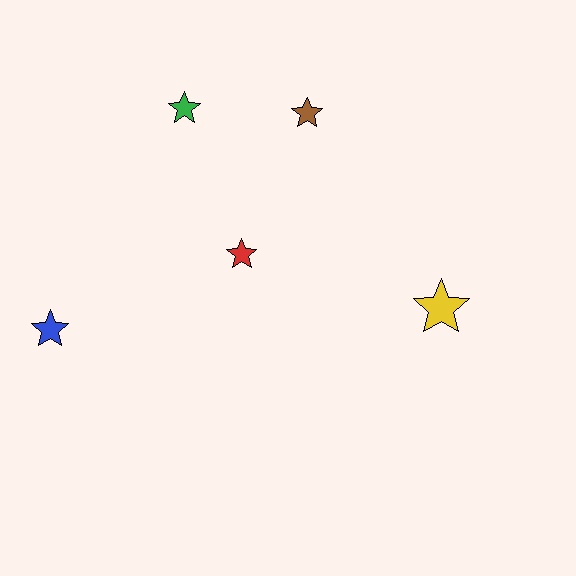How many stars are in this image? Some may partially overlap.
There are 5 stars.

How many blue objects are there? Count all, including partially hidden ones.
There is 1 blue object.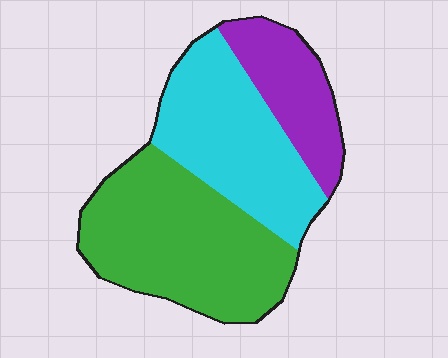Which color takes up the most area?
Green, at roughly 45%.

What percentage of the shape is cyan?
Cyan covers 35% of the shape.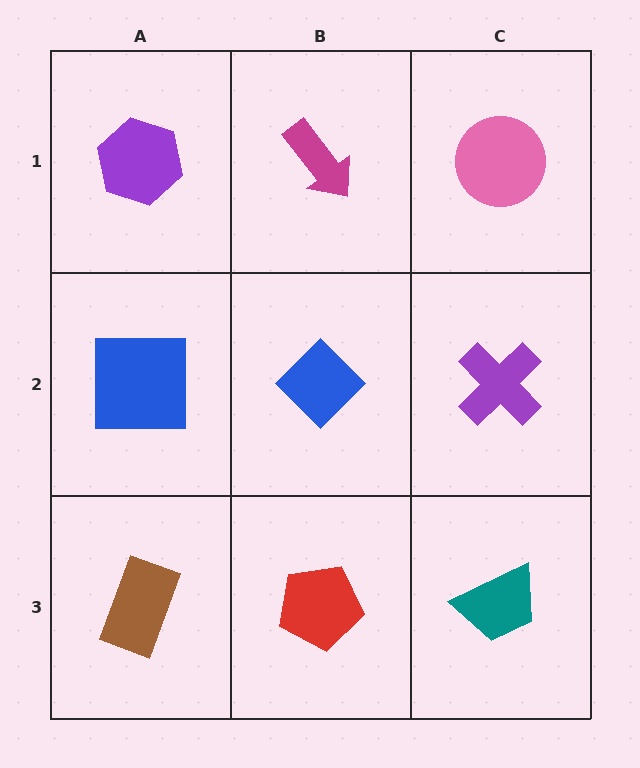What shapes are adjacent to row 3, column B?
A blue diamond (row 2, column B), a brown rectangle (row 3, column A), a teal trapezoid (row 3, column C).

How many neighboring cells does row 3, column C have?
2.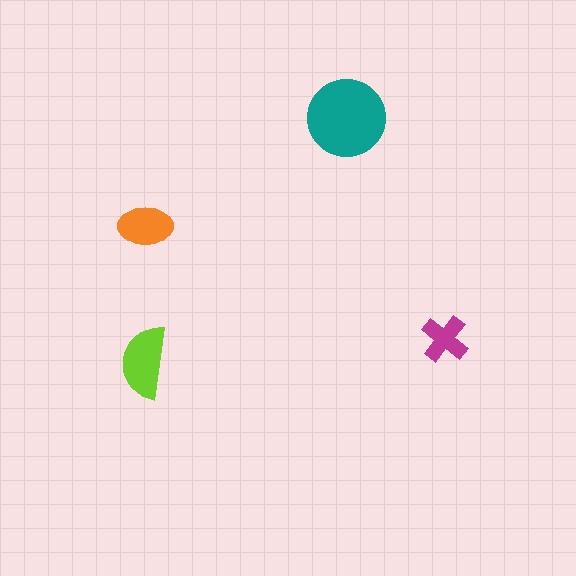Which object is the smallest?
The magenta cross.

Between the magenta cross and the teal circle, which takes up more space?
The teal circle.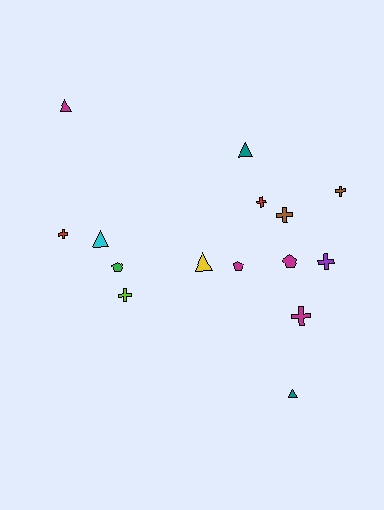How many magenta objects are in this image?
There are 4 magenta objects.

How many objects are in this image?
There are 15 objects.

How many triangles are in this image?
There are 5 triangles.